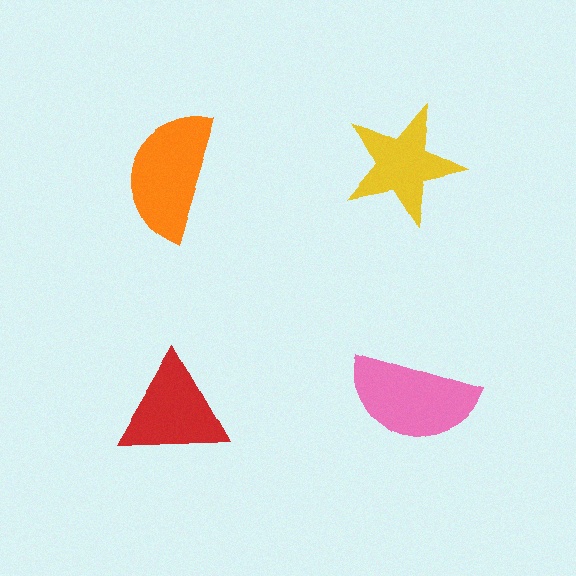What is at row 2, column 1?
A red triangle.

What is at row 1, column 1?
An orange semicircle.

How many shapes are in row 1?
2 shapes.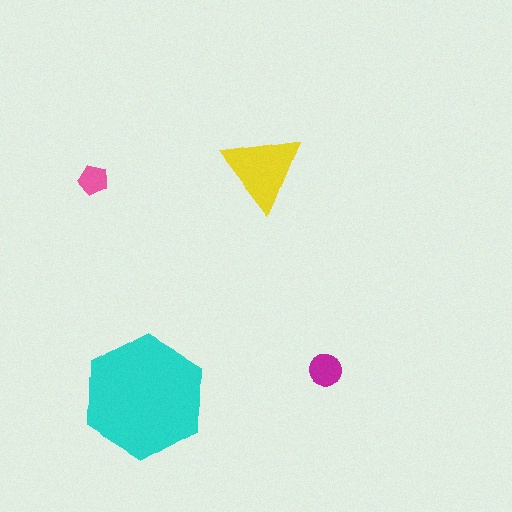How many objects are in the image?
There are 4 objects in the image.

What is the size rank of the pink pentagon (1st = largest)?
4th.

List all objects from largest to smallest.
The cyan hexagon, the yellow triangle, the magenta circle, the pink pentagon.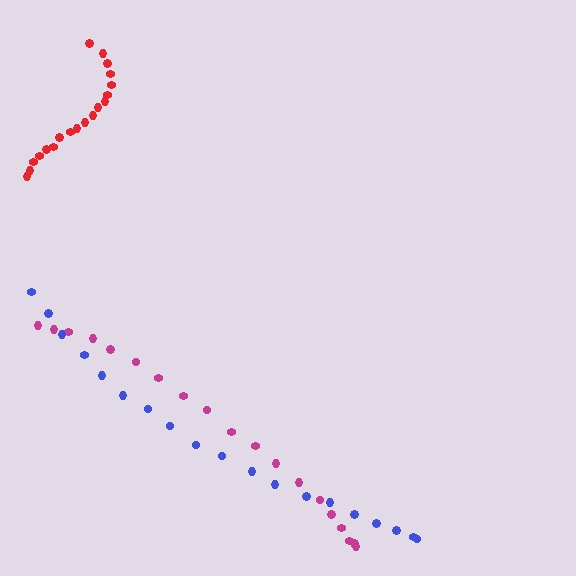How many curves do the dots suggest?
There are 3 distinct paths.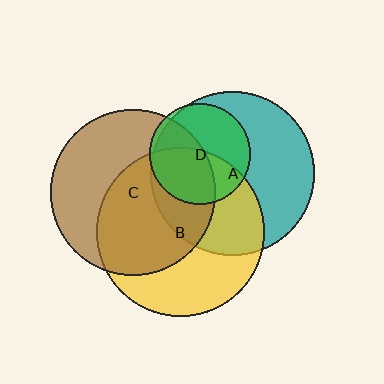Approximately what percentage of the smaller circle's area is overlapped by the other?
Approximately 55%.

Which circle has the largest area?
Circle B (yellow).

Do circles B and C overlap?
Yes.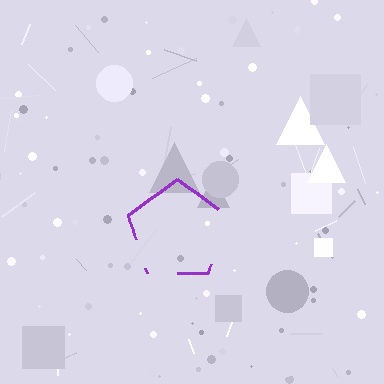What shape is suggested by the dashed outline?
The dashed outline suggests a pentagon.